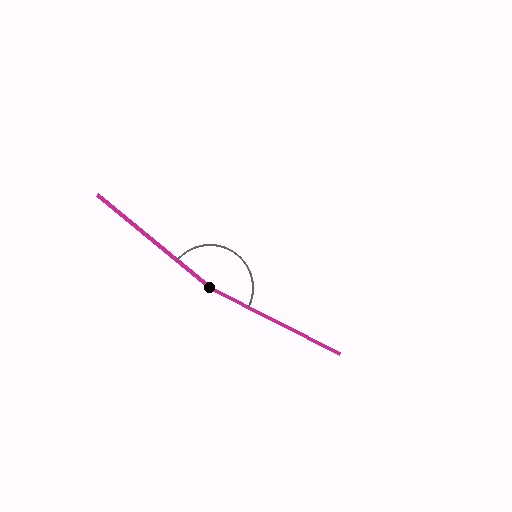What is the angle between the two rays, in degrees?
Approximately 168 degrees.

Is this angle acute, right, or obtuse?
It is obtuse.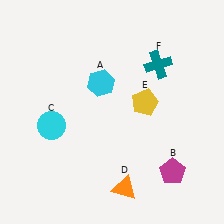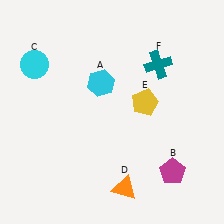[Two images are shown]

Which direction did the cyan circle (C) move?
The cyan circle (C) moved up.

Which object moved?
The cyan circle (C) moved up.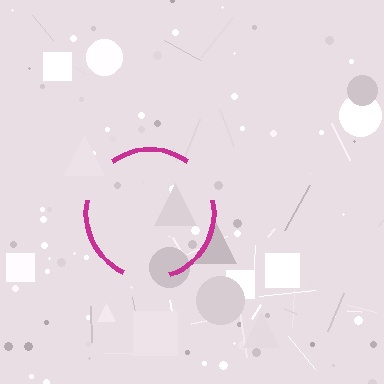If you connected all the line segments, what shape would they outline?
They would outline a circle.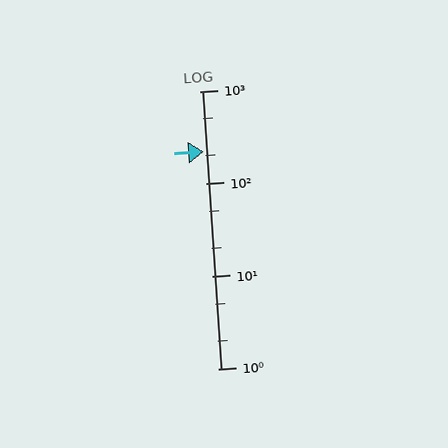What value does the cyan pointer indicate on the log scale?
The pointer indicates approximately 220.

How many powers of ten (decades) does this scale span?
The scale spans 3 decades, from 1 to 1000.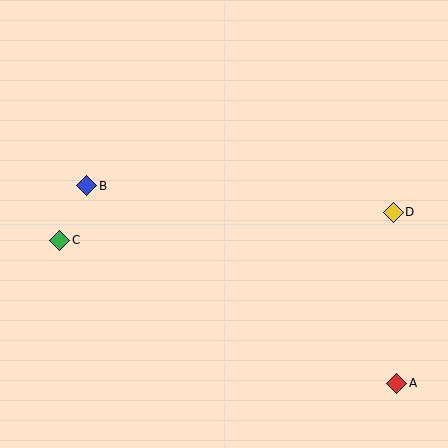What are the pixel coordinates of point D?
Point D is at (393, 212).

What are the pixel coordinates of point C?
Point C is at (60, 240).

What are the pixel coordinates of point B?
Point B is at (87, 186).